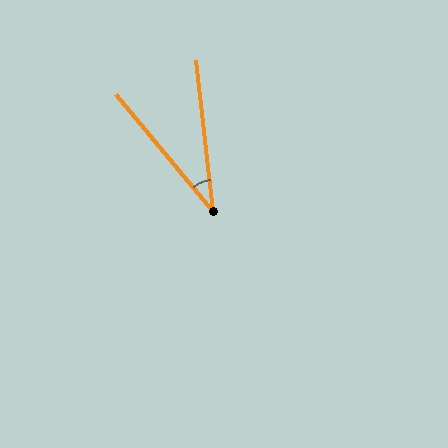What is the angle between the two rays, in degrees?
Approximately 33 degrees.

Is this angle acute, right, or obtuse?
It is acute.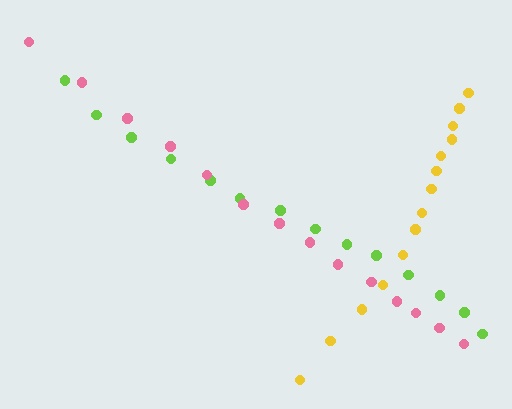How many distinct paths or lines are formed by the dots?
There are 3 distinct paths.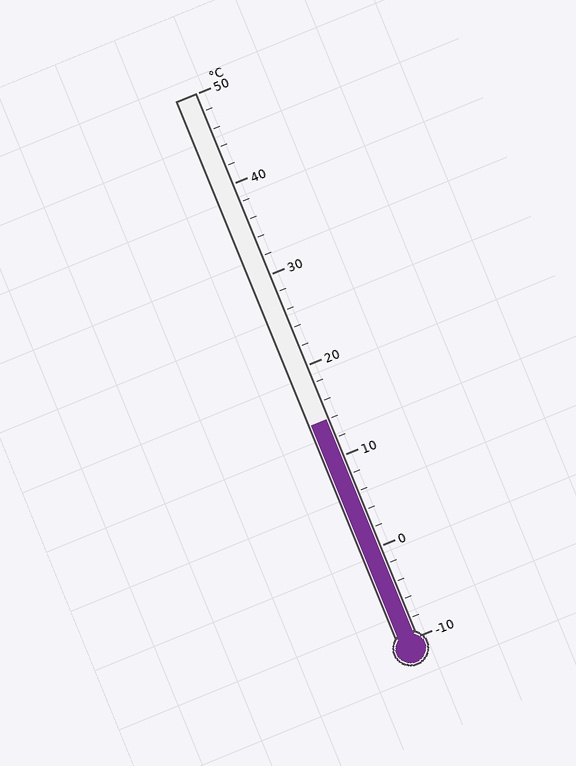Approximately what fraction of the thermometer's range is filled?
The thermometer is filled to approximately 40% of its range.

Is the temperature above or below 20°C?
The temperature is below 20°C.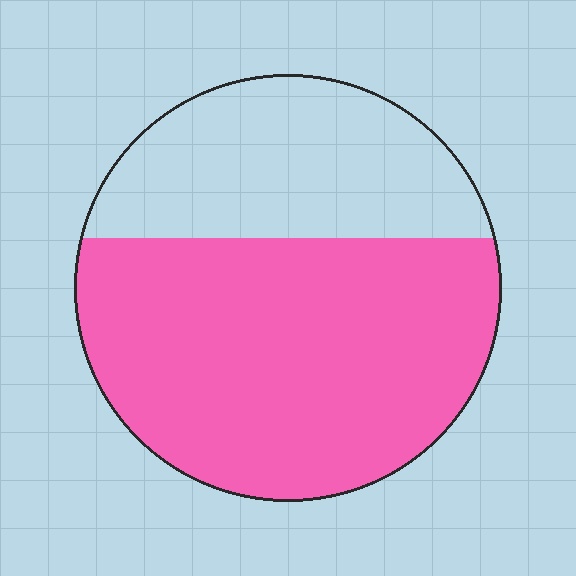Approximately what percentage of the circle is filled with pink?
Approximately 65%.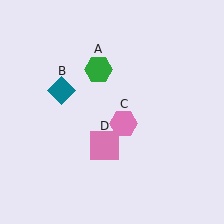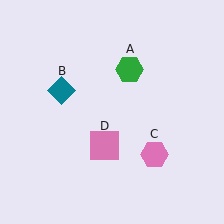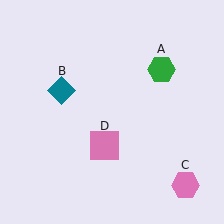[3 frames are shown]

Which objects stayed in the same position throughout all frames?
Teal diamond (object B) and pink square (object D) remained stationary.